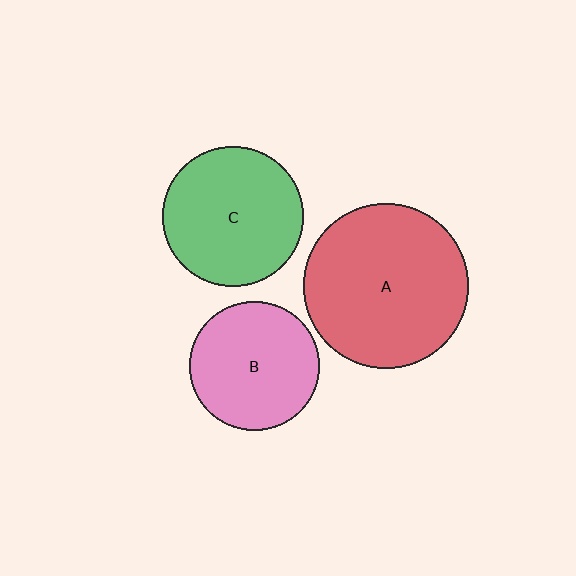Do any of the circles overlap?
No, none of the circles overlap.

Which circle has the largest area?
Circle A (red).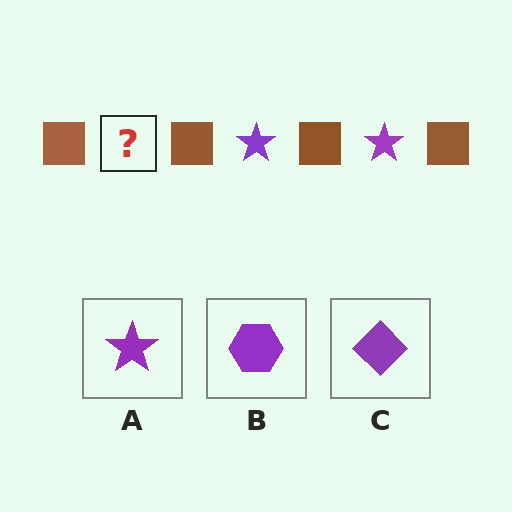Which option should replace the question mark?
Option A.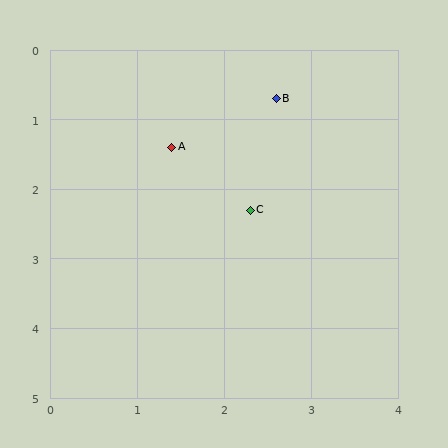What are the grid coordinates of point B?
Point B is at approximately (2.6, 0.7).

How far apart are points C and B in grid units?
Points C and B are about 1.6 grid units apart.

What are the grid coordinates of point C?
Point C is at approximately (2.3, 2.3).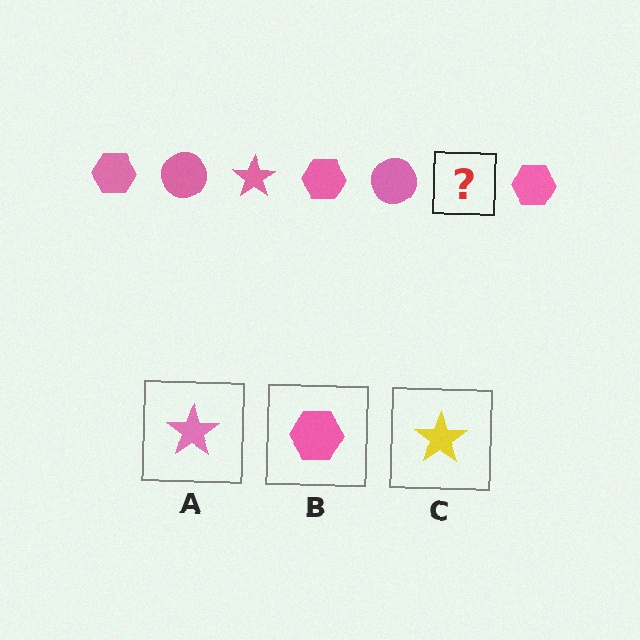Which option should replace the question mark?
Option A.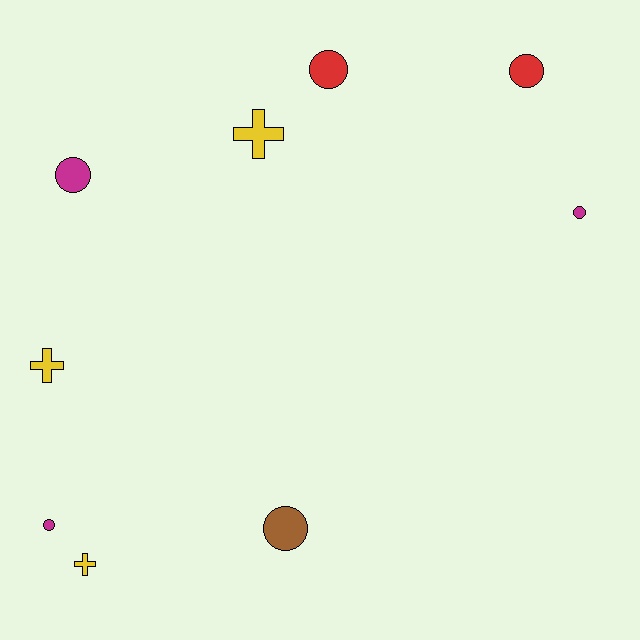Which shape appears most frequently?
Circle, with 6 objects.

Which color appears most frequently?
Yellow, with 3 objects.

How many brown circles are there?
There is 1 brown circle.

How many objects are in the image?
There are 9 objects.